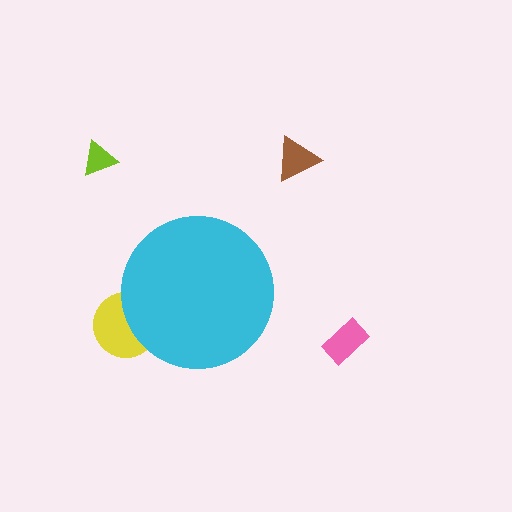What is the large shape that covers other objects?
A cyan circle.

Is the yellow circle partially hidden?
Yes, the yellow circle is partially hidden behind the cyan circle.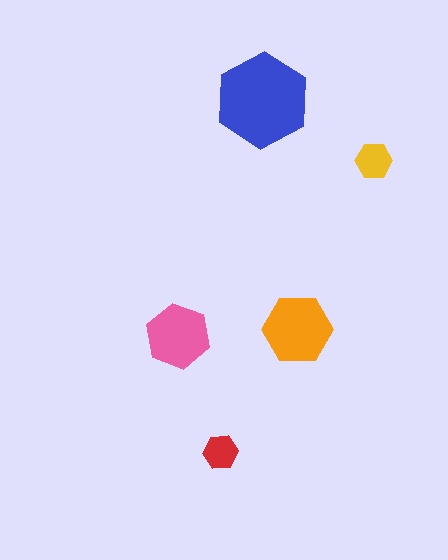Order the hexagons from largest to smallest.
the blue one, the orange one, the pink one, the yellow one, the red one.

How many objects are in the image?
There are 5 objects in the image.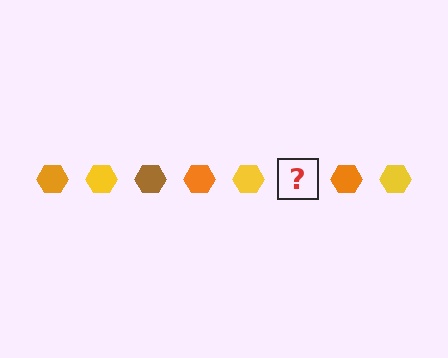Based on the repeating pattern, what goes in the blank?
The blank should be a brown hexagon.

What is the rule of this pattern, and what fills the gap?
The rule is that the pattern cycles through orange, yellow, brown hexagons. The gap should be filled with a brown hexagon.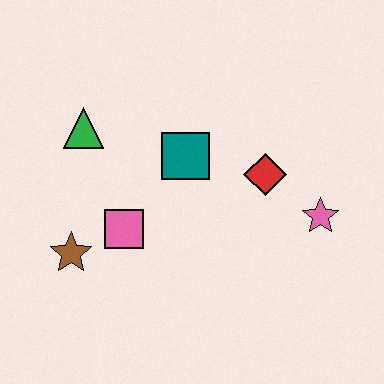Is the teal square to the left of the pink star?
Yes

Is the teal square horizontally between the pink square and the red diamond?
Yes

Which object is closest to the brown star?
The pink square is closest to the brown star.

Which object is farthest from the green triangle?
The pink star is farthest from the green triangle.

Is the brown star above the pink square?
No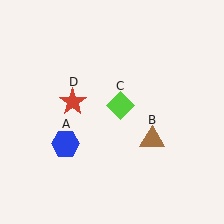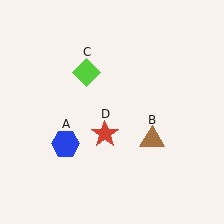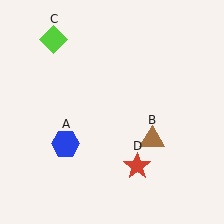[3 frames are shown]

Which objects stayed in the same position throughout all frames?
Blue hexagon (object A) and brown triangle (object B) remained stationary.